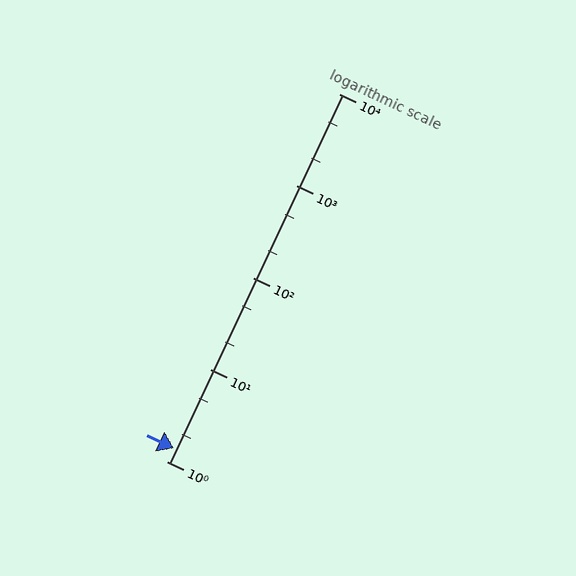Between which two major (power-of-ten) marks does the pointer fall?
The pointer is between 1 and 10.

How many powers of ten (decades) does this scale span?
The scale spans 4 decades, from 1 to 10000.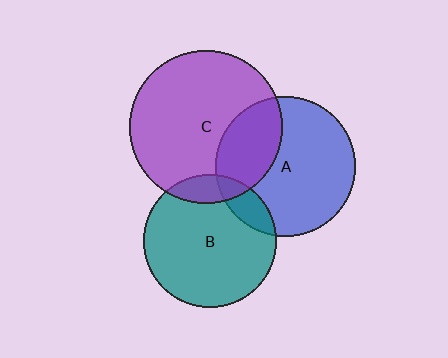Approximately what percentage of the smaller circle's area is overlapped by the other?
Approximately 30%.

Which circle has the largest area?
Circle C (purple).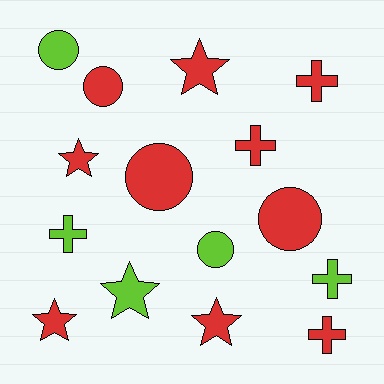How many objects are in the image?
There are 15 objects.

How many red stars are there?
There are 4 red stars.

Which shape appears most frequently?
Star, with 5 objects.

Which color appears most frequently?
Red, with 10 objects.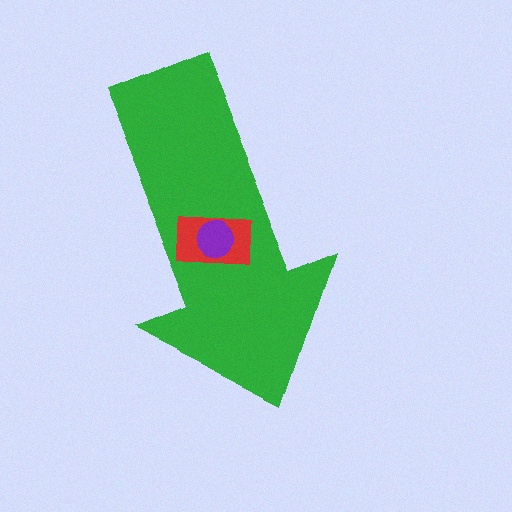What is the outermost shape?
The green arrow.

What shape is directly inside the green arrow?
The red rectangle.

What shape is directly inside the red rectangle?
The purple circle.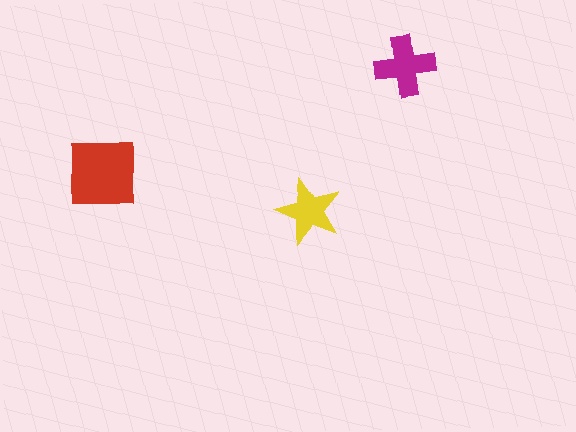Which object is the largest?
The red square.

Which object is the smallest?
The yellow star.